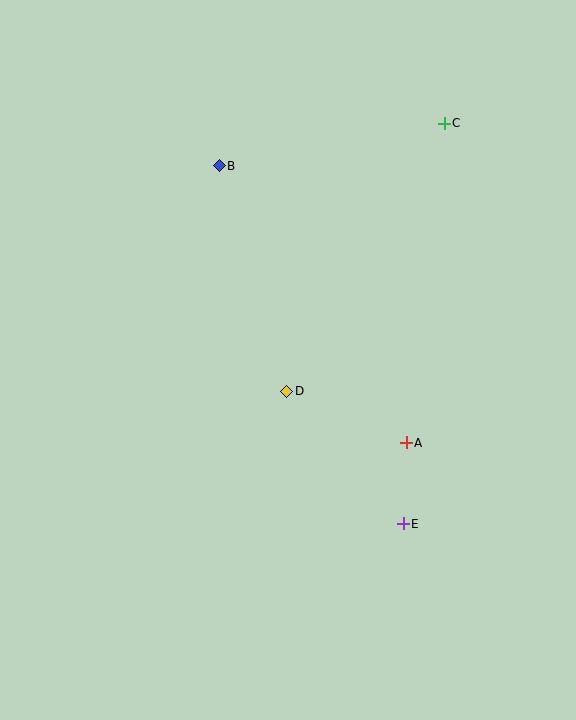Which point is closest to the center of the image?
Point D at (287, 391) is closest to the center.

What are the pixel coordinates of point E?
Point E is at (403, 524).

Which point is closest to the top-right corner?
Point C is closest to the top-right corner.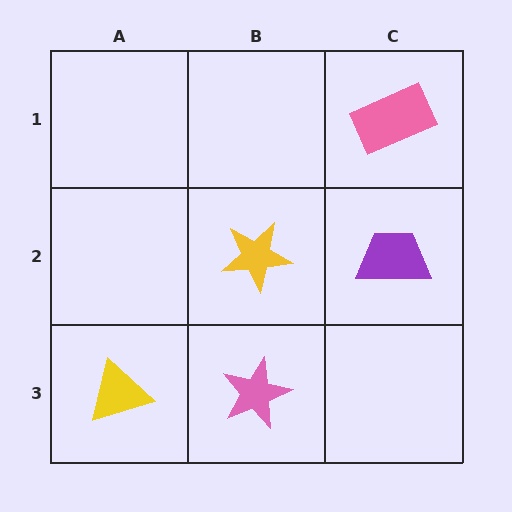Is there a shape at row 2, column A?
No, that cell is empty.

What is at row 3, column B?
A pink star.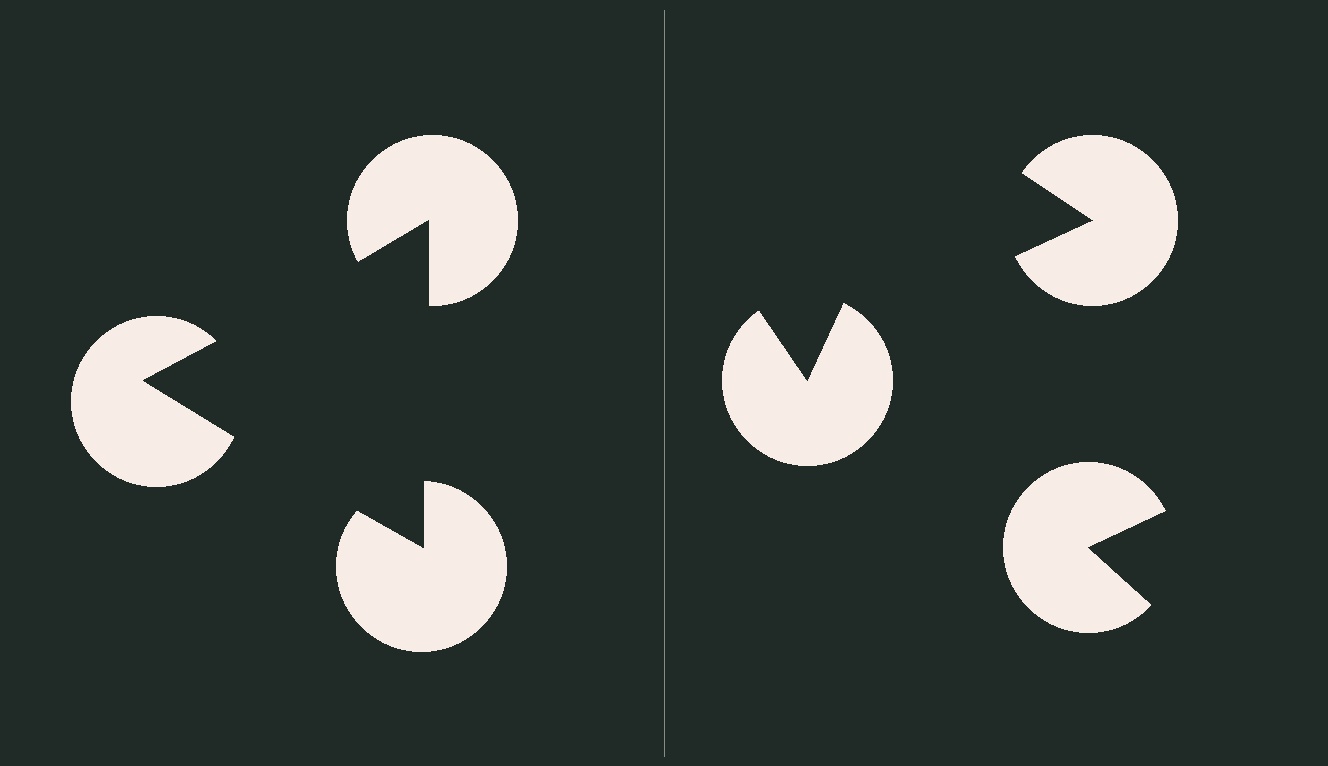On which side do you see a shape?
An illusory triangle appears on the left side. On the right side the wedge cuts are rotated, so no coherent shape forms.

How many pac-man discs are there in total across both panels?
6 — 3 on each side.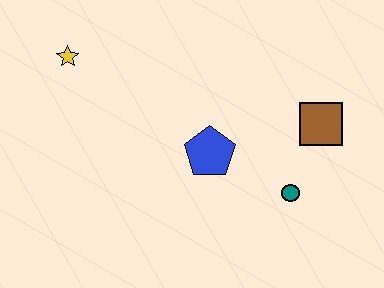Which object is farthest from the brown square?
The yellow star is farthest from the brown square.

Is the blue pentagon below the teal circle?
No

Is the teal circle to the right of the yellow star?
Yes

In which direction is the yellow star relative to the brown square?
The yellow star is to the left of the brown square.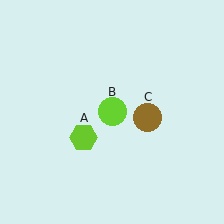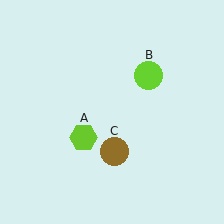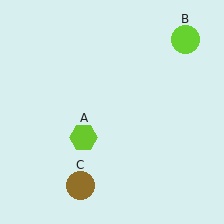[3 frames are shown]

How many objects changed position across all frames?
2 objects changed position: lime circle (object B), brown circle (object C).